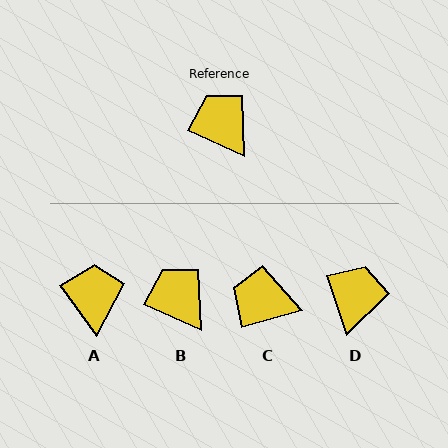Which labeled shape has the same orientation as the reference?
B.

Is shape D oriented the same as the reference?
No, it is off by about 48 degrees.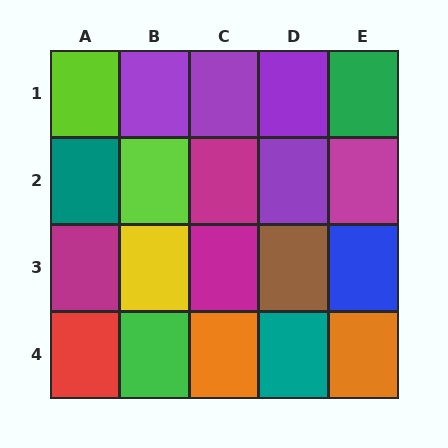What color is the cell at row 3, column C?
Magenta.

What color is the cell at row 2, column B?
Lime.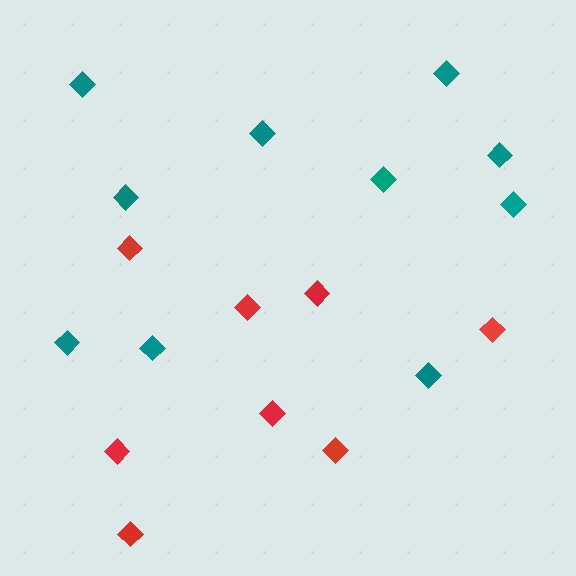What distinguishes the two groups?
There are 2 groups: one group of red diamonds (8) and one group of teal diamonds (10).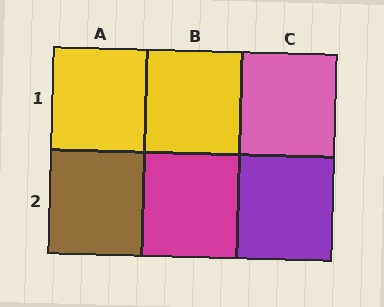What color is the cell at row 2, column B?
Magenta.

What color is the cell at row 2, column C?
Purple.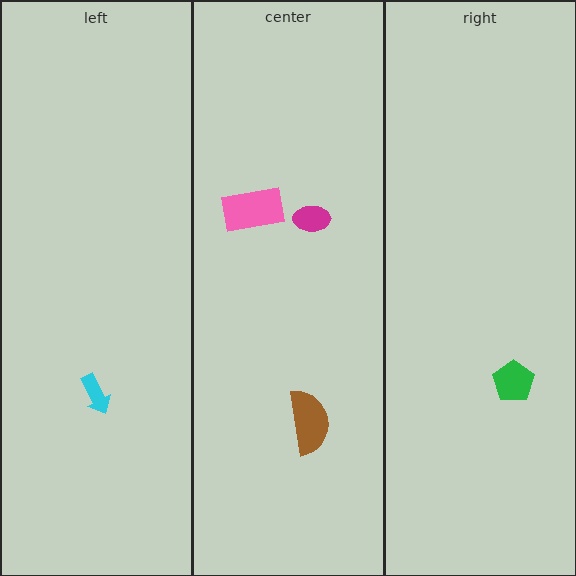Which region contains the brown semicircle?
The center region.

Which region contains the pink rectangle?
The center region.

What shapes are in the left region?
The cyan arrow.